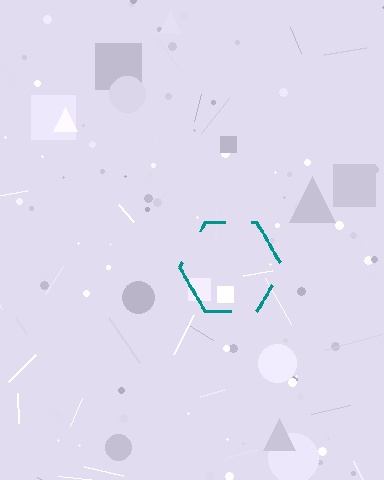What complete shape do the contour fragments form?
The contour fragments form a hexagon.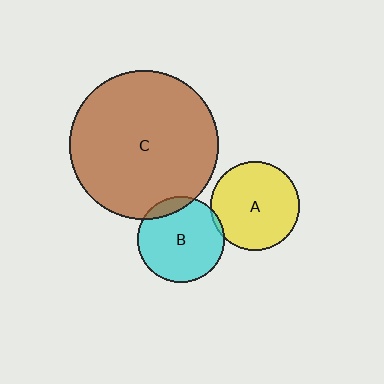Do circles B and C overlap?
Yes.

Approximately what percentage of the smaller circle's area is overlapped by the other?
Approximately 10%.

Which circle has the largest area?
Circle C (brown).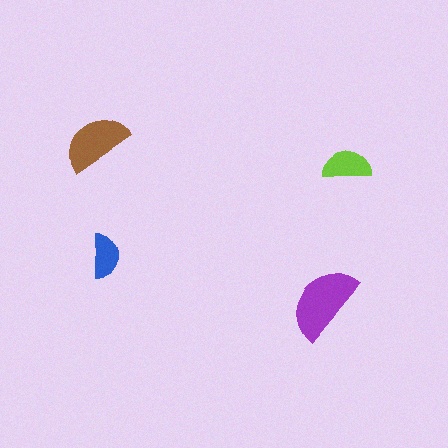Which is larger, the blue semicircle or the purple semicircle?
The purple one.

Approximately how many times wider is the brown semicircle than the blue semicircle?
About 1.5 times wider.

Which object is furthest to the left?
The brown semicircle is leftmost.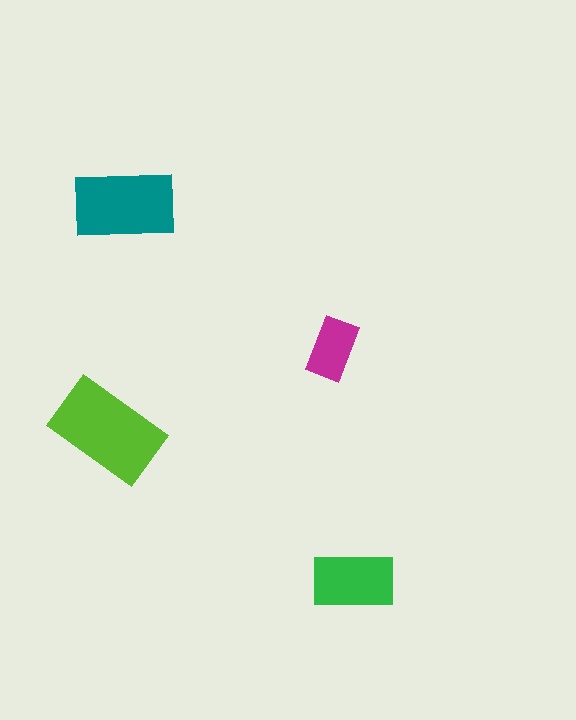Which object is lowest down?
The green rectangle is bottommost.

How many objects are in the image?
There are 4 objects in the image.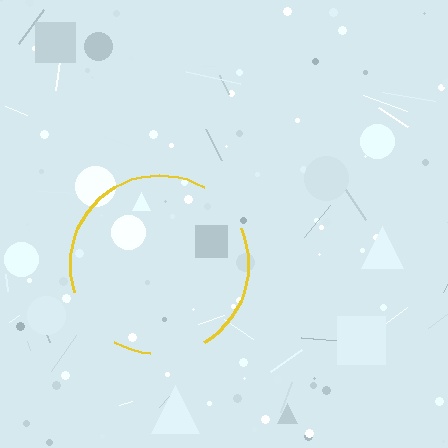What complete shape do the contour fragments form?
The contour fragments form a circle.